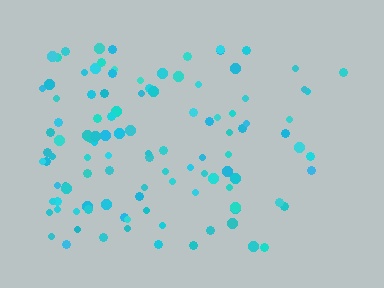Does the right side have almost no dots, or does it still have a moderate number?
Still a moderate number, just noticeably fewer than the left.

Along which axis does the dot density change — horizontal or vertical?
Horizontal.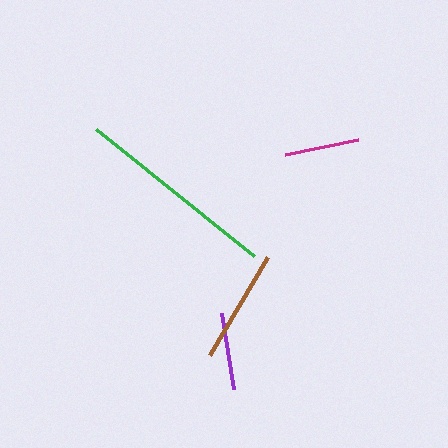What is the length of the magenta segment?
The magenta segment is approximately 74 pixels long.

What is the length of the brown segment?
The brown segment is approximately 114 pixels long.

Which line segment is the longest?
The green line is the longest at approximately 203 pixels.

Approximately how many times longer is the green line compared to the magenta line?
The green line is approximately 2.7 times the length of the magenta line.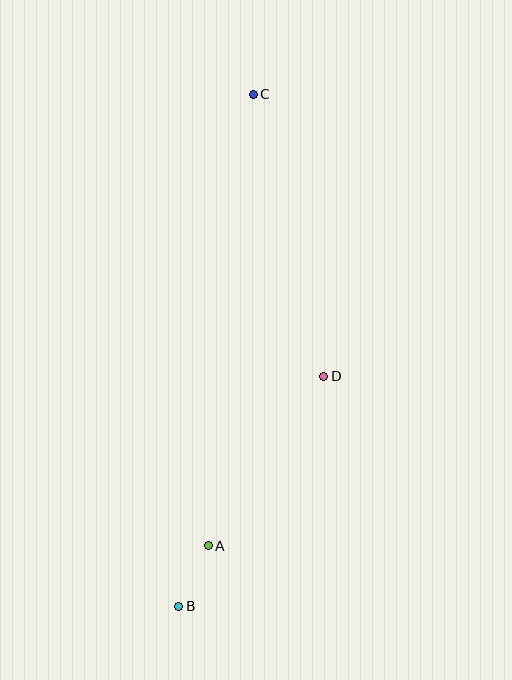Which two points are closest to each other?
Points A and B are closest to each other.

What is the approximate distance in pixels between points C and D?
The distance between C and D is approximately 291 pixels.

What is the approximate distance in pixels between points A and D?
The distance between A and D is approximately 205 pixels.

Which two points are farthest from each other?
Points B and C are farthest from each other.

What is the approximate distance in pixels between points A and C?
The distance between A and C is approximately 454 pixels.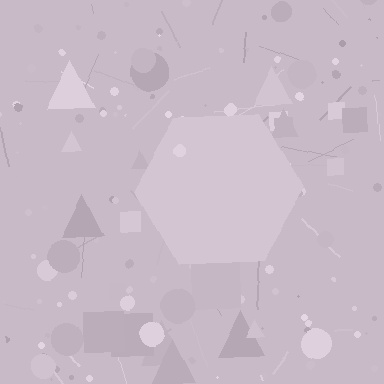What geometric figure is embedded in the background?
A hexagon is embedded in the background.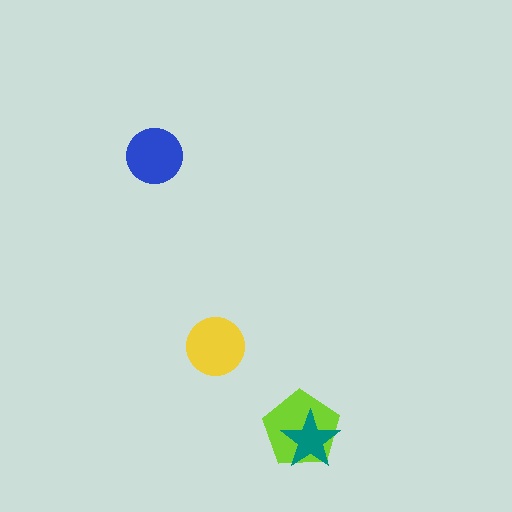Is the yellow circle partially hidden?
No, no other shape covers it.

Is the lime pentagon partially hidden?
Yes, it is partially covered by another shape.